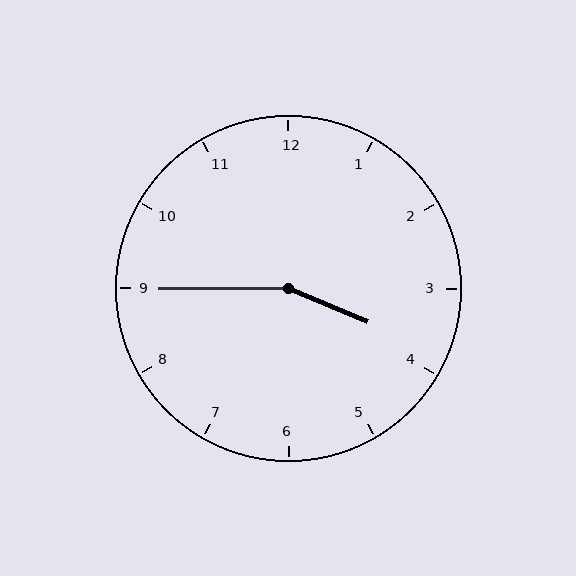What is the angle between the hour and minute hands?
Approximately 158 degrees.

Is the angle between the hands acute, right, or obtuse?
It is obtuse.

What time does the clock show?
3:45.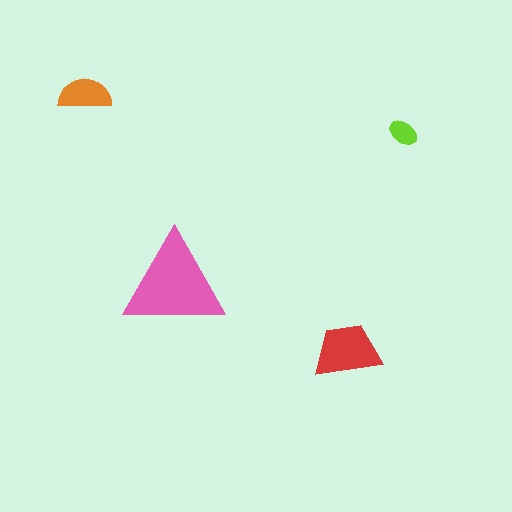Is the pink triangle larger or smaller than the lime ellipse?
Larger.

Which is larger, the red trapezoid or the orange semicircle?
The red trapezoid.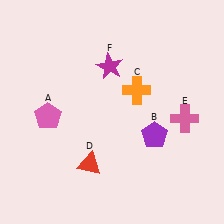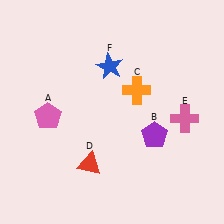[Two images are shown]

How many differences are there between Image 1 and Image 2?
There is 1 difference between the two images.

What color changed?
The star (F) changed from magenta in Image 1 to blue in Image 2.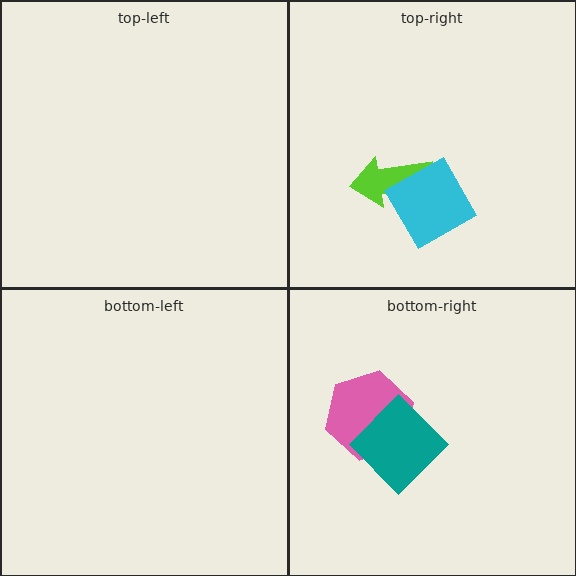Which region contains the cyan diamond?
The top-right region.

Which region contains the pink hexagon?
The bottom-right region.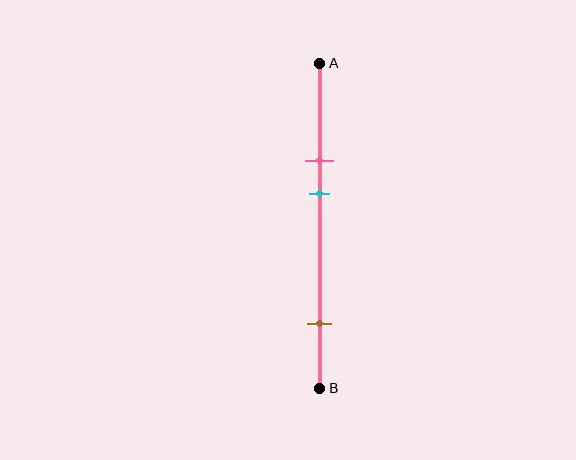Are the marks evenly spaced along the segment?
No, the marks are not evenly spaced.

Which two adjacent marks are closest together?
The pink and cyan marks are the closest adjacent pair.